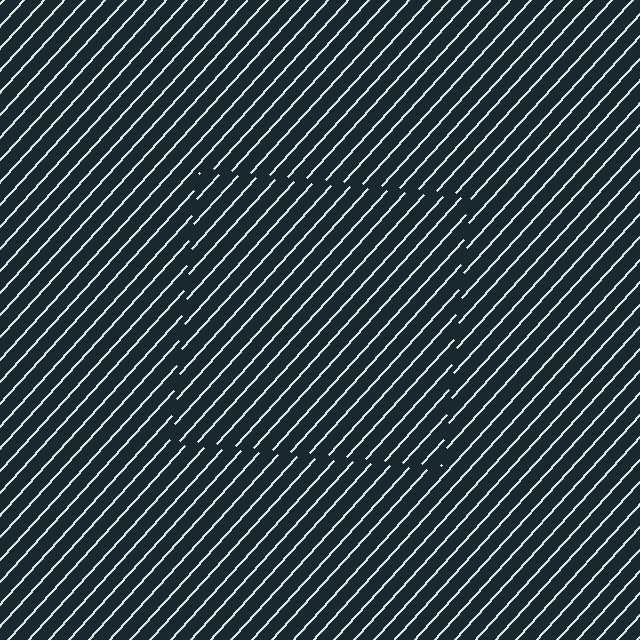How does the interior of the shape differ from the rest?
The interior of the shape contains the same grating, shifted by half a period — the contour is defined by the phase discontinuity where line-ends from the inner and outer gratings abut.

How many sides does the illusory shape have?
4 sides — the line-ends trace a square.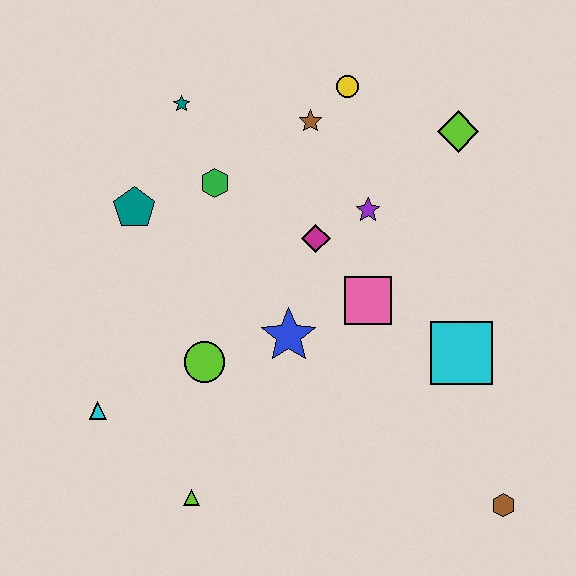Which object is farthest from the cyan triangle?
The lime diamond is farthest from the cyan triangle.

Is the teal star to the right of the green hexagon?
No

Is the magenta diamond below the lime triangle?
No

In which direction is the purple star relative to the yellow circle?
The purple star is below the yellow circle.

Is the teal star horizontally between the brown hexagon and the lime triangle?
No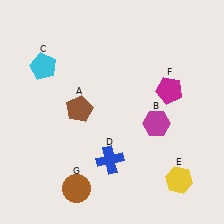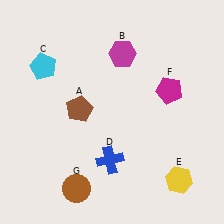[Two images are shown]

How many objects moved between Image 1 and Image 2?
1 object moved between the two images.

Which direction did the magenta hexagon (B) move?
The magenta hexagon (B) moved up.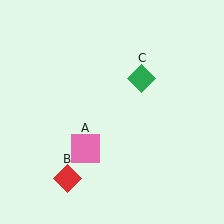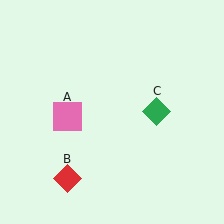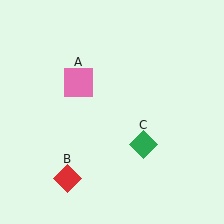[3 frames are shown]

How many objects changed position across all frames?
2 objects changed position: pink square (object A), green diamond (object C).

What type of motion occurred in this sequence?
The pink square (object A), green diamond (object C) rotated clockwise around the center of the scene.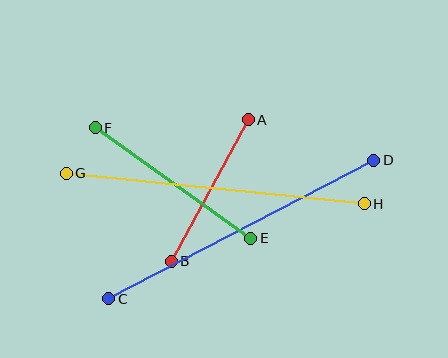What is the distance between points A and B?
The distance is approximately 161 pixels.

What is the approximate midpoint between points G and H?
The midpoint is at approximately (215, 189) pixels.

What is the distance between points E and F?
The distance is approximately 191 pixels.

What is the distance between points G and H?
The distance is approximately 300 pixels.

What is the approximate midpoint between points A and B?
The midpoint is at approximately (210, 191) pixels.